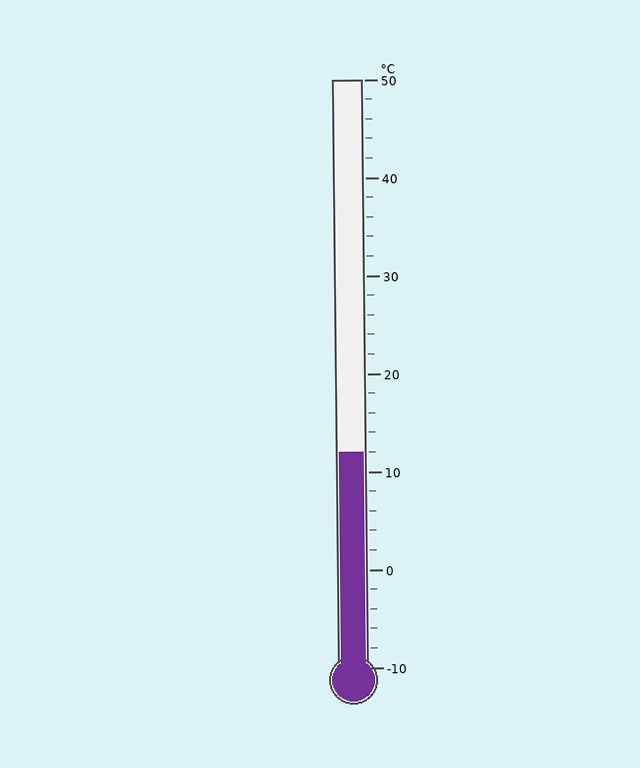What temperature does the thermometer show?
The thermometer shows approximately 12°C.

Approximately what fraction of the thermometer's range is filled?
The thermometer is filled to approximately 35% of its range.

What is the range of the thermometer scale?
The thermometer scale ranges from -10°C to 50°C.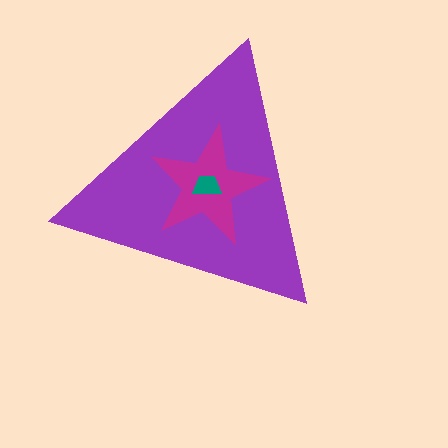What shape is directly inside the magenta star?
The teal trapezoid.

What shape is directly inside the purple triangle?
The magenta star.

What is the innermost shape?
The teal trapezoid.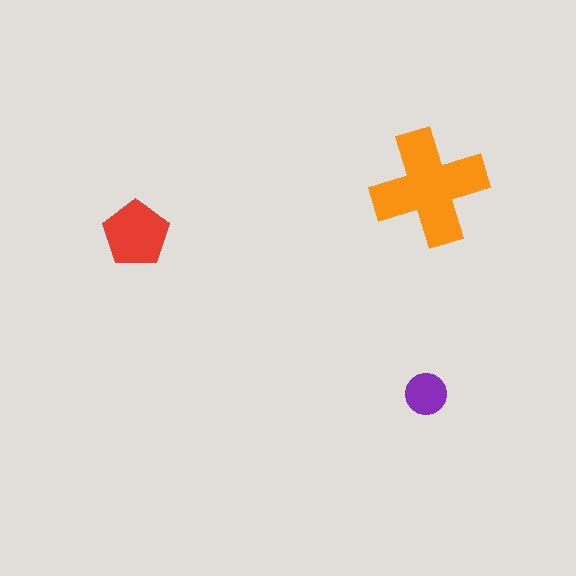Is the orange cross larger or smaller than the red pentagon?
Larger.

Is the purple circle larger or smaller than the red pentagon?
Smaller.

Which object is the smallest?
The purple circle.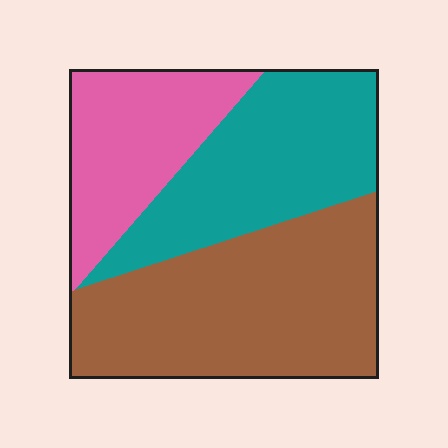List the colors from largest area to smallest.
From largest to smallest: brown, teal, pink.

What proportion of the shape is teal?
Teal takes up between a sixth and a third of the shape.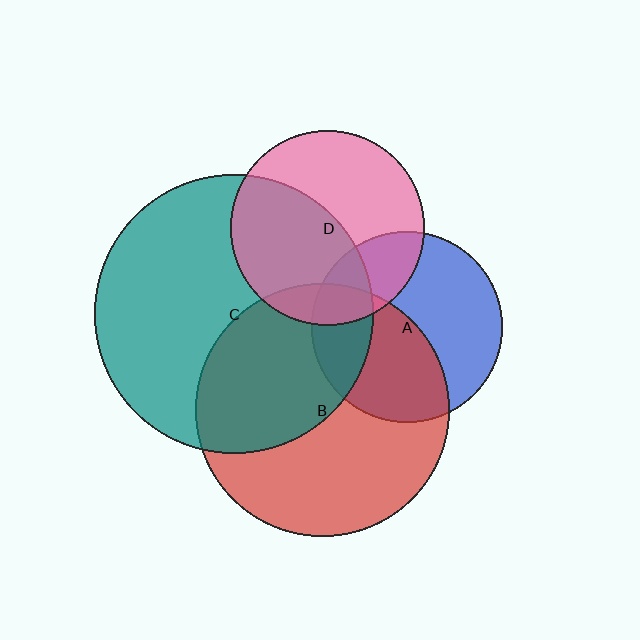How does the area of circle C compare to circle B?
Approximately 1.2 times.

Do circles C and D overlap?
Yes.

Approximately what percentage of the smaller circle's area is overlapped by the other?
Approximately 50%.